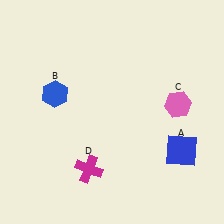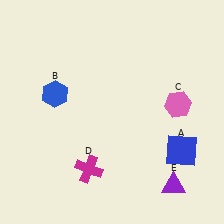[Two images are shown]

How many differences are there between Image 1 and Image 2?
There is 1 difference between the two images.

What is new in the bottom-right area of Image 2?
A purple triangle (E) was added in the bottom-right area of Image 2.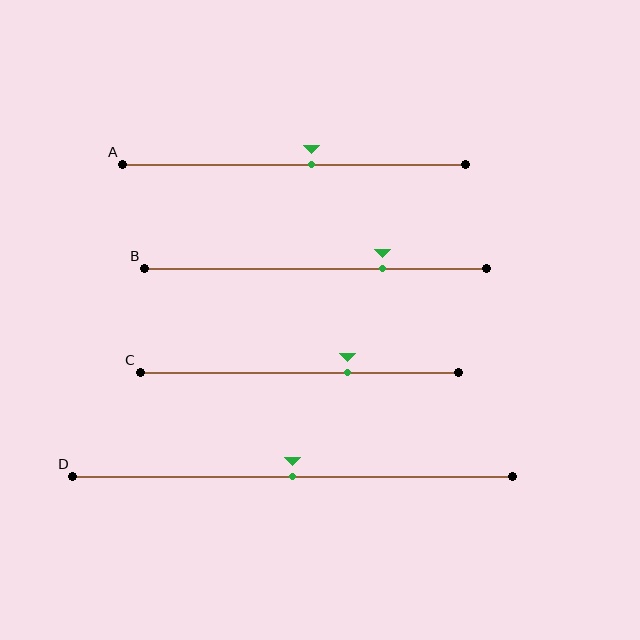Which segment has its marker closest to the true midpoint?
Segment D has its marker closest to the true midpoint.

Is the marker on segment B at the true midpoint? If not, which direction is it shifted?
No, the marker on segment B is shifted to the right by about 20% of the segment length.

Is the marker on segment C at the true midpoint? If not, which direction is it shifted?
No, the marker on segment C is shifted to the right by about 15% of the segment length.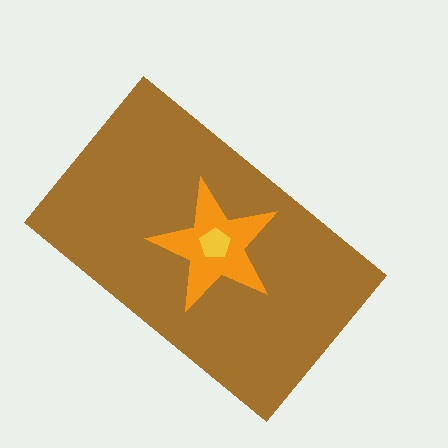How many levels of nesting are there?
3.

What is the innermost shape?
The yellow pentagon.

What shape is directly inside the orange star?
The yellow pentagon.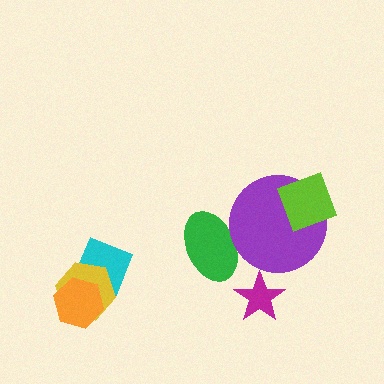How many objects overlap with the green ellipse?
1 object overlaps with the green ellipse.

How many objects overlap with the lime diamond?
1 object overlaps with the lime diamond.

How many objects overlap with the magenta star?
0 objects overlap with the magenta star.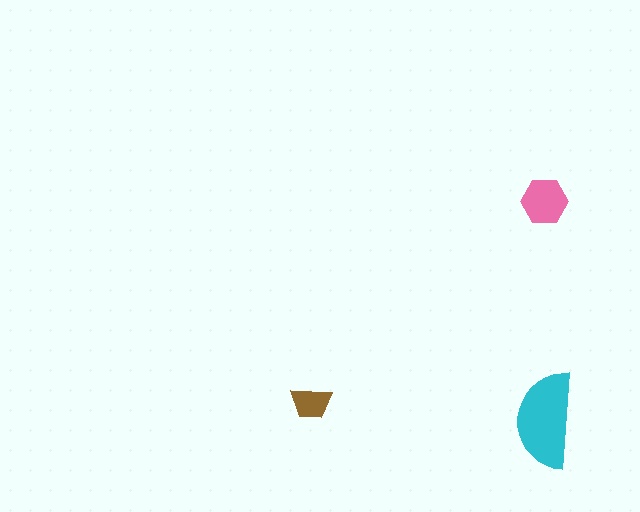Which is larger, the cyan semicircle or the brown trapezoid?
The cyan semicircle.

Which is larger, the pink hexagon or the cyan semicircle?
The cyan semicircle.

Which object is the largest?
The cyan semicircle.